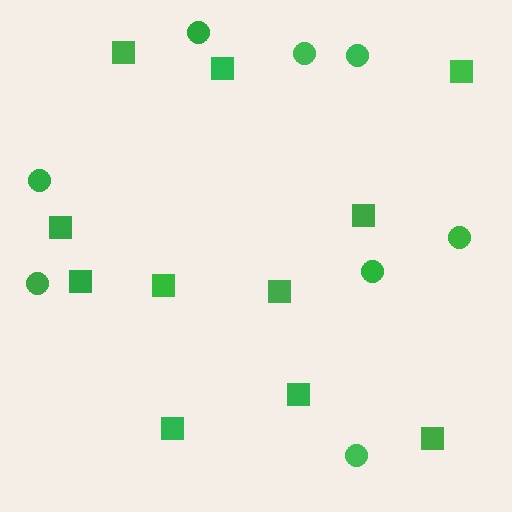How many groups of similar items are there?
There are 2 groups: one group of squares (11) and one group of circles (8).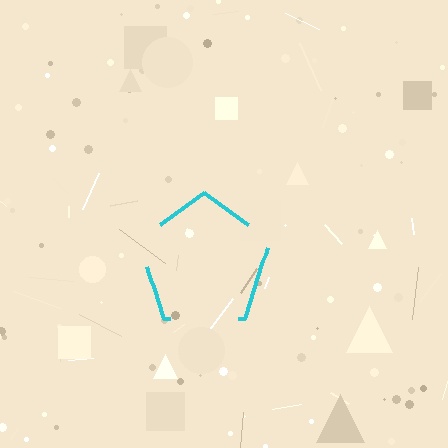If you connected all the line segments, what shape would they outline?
They would outline a pentagon.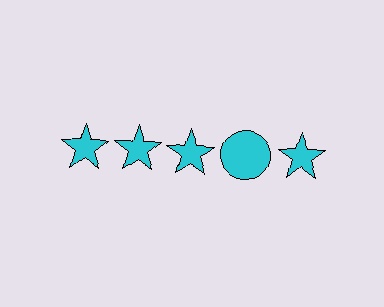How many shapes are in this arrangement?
There are 5 shapes arranged in a grid pattern.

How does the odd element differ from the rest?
It has a different shape: circle instead of star.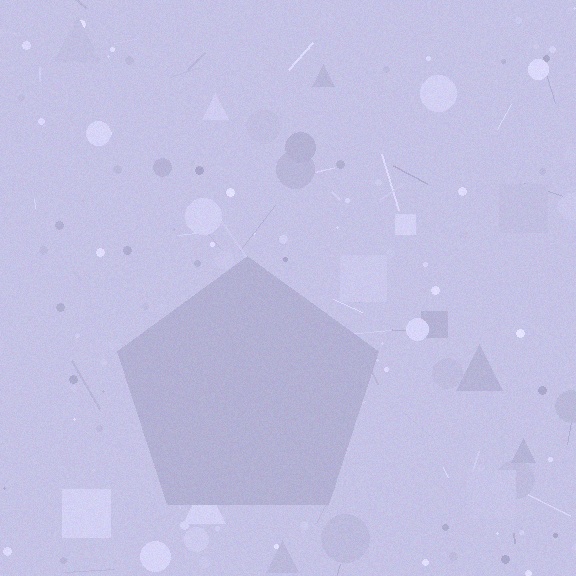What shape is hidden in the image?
A pentagon is hidden in the image.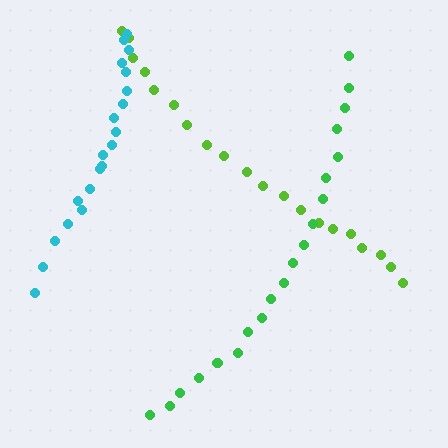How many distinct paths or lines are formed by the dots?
There are 3 distinct paths.